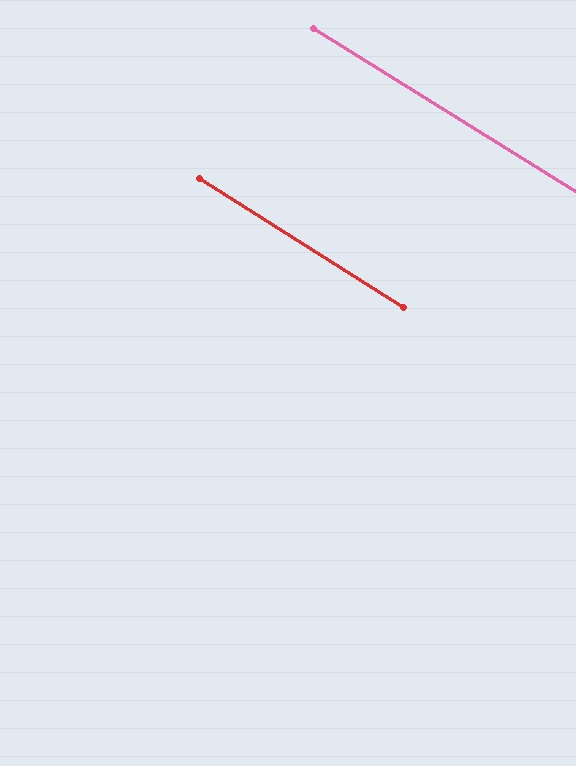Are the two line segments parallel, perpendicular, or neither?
Parallel — their directions differ by only 0.5°.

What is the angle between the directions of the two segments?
Approximately 0 degrees.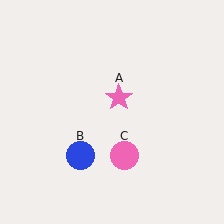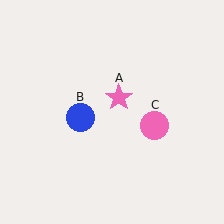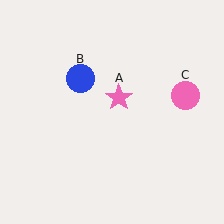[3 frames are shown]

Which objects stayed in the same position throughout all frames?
Pink star (object A) remained stationary.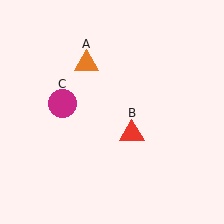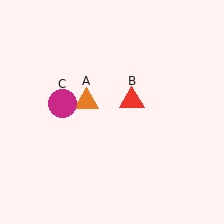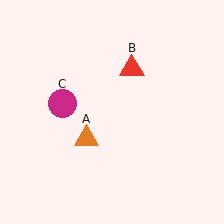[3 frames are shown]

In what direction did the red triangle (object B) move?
The red triangle (object B) moved up.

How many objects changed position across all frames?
2 objects changed position: orange triangle (object A), red triangle (object B).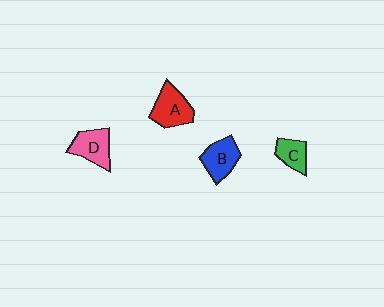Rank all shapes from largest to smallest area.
From largest to smallest: A (red), D (pink), B (blue), C (green).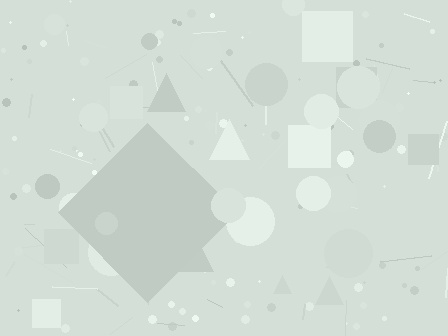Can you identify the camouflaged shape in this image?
The camouflaged shape is a diamond.